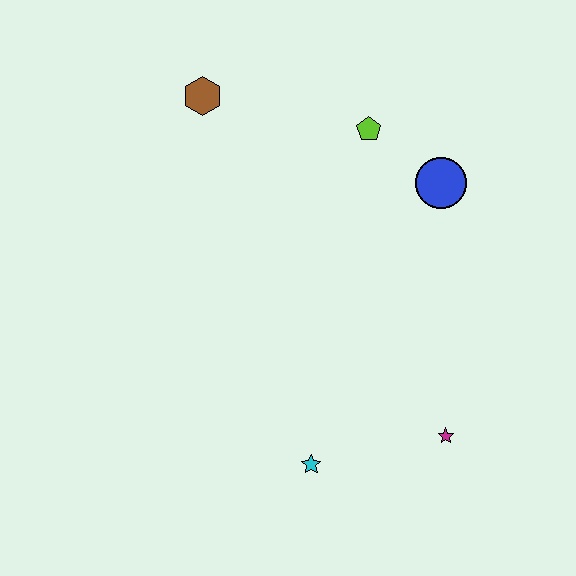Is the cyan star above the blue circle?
No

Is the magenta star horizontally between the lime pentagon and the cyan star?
No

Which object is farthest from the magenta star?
The brown hexagon is farthest from the magenta star.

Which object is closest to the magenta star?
The cyan star is closest to the magenta star.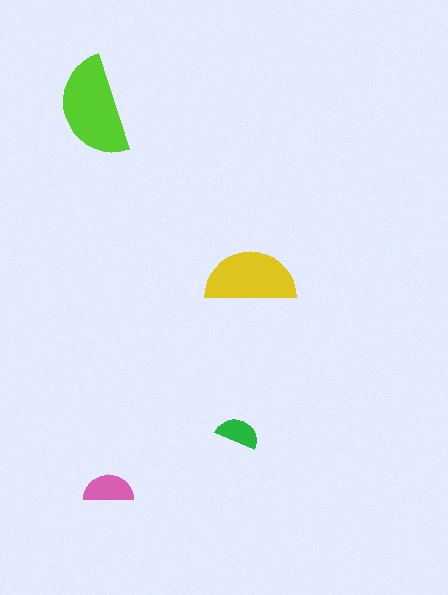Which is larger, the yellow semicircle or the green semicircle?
The yellow one.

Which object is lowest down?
The pink semicircle is bottommost.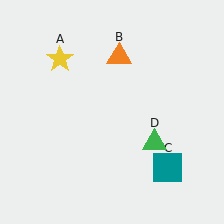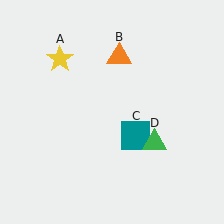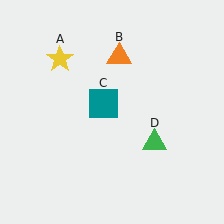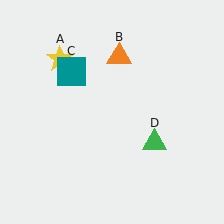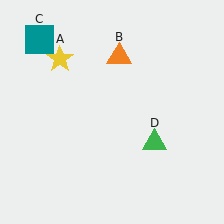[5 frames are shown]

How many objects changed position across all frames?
1 object changed position: teal square (object C).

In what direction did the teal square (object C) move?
The teal square (object C) moved up and to the left.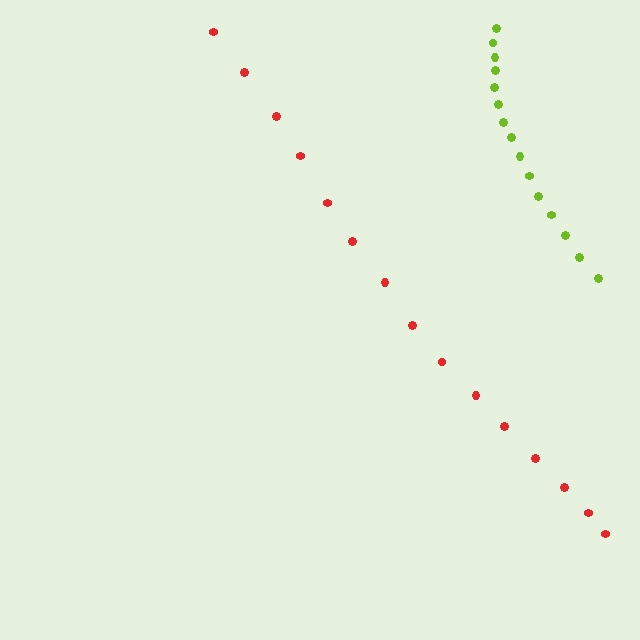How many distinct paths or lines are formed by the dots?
There are 2 distinct paths.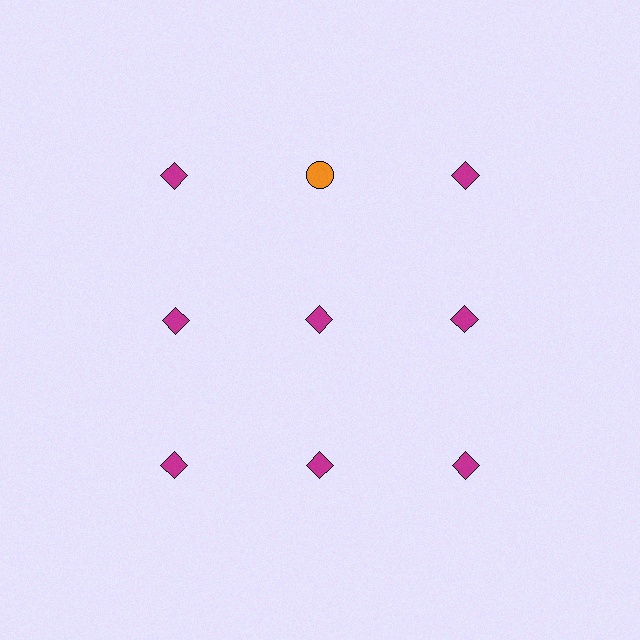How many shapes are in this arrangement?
There are 9 shapes arranged in a grid pattern.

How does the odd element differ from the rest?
It differs in both color (orange instead of magenta) and shape (circle instead of diamond).